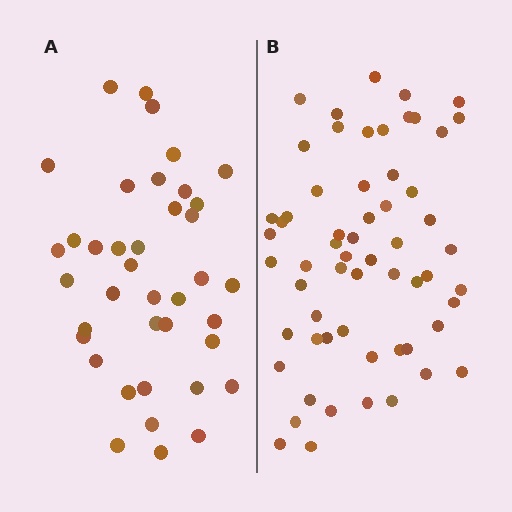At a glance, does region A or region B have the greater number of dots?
Region B (the right region) has more dots.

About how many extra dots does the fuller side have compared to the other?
Region B has approximately 20 more dots than region A.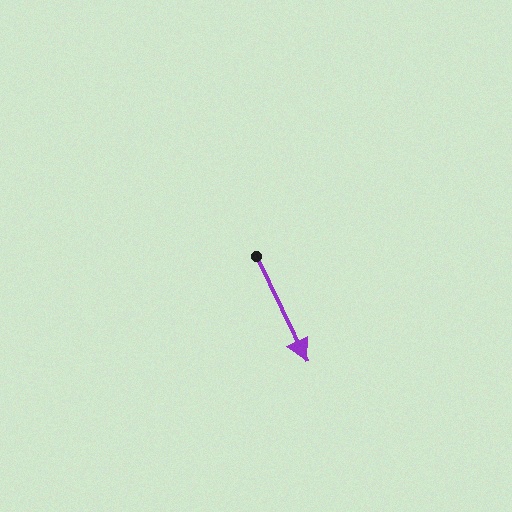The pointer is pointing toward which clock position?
Roughly 5 o'clock.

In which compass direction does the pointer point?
Southeast.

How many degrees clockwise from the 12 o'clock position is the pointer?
Approximately 154 degrees.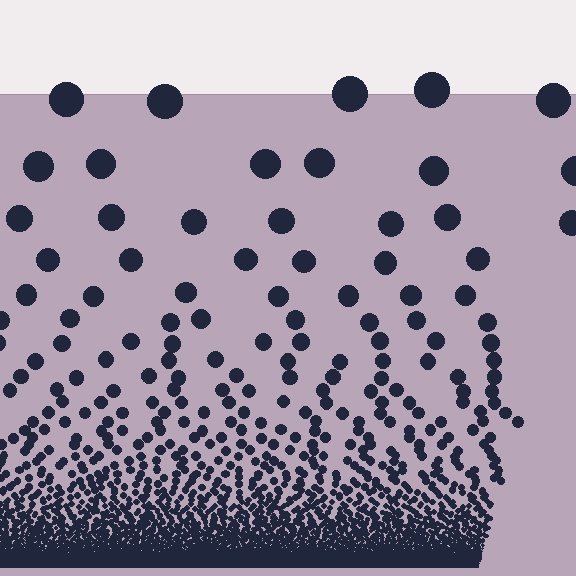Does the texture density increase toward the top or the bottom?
Density increases toward the bottom.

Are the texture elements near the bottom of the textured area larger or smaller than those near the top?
Smaller. The gradient is inverted — elements near the bottom are smaller and denser.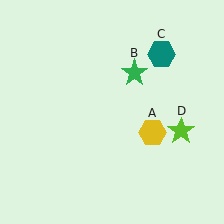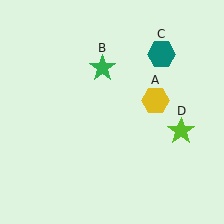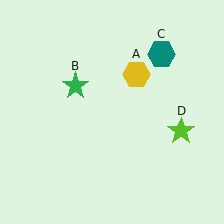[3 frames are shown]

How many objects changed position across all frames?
2 objects changed position: yellow hexagon (object A), green star (object B).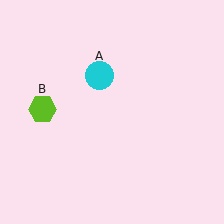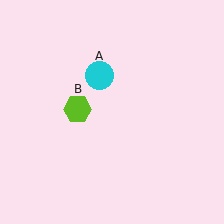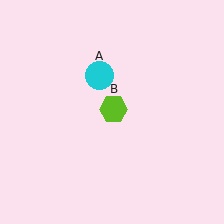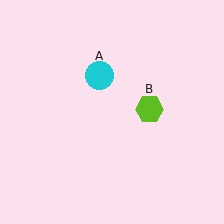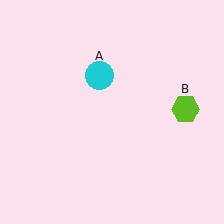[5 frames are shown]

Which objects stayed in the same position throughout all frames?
Cyan circle (object A) remained stationary.